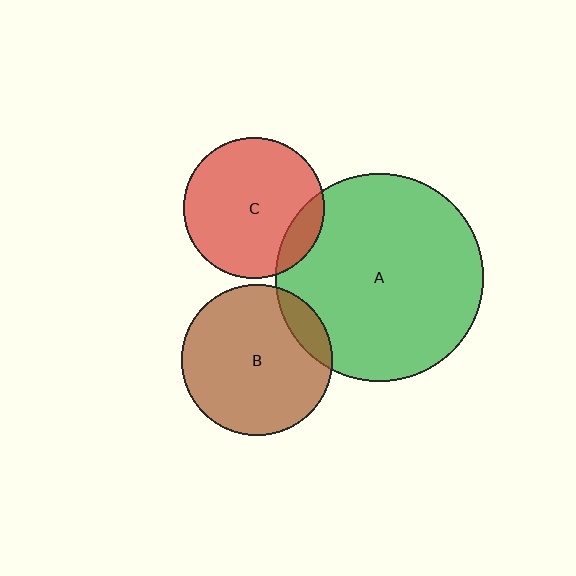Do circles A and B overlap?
Yes.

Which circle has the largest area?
Circle A (green).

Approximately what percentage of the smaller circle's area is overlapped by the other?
Approximately 10%.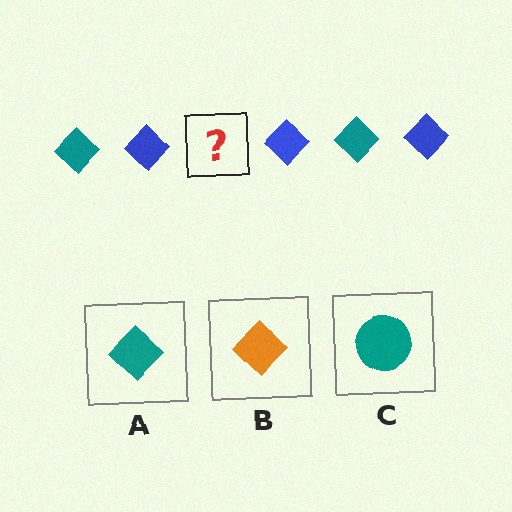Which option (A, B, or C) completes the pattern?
A.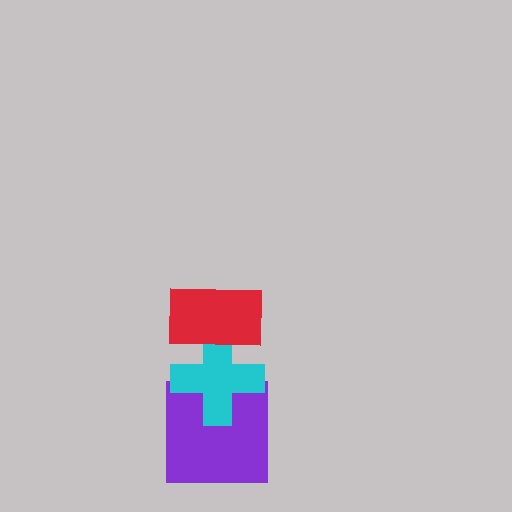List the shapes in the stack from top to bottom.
From top to bottom: the red rectangle, the cyan cross, the purple square.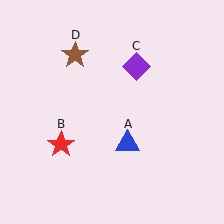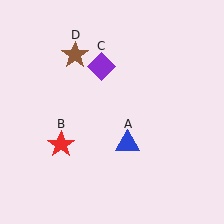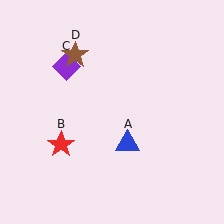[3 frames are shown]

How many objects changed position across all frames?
1 object changed position: purple diamond (object C).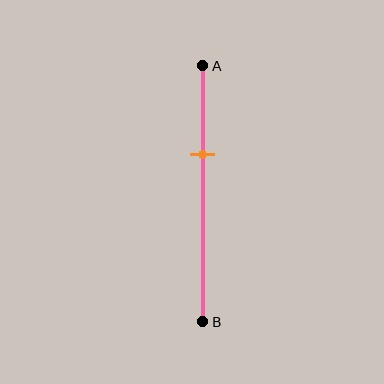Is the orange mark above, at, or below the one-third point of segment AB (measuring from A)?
The orange mark is approximately at the one-third point of segment AB.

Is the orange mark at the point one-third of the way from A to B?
Yes, the mark is approximately at the one-third point.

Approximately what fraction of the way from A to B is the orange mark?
The orange mark is approximately 35% of the way from A to B.